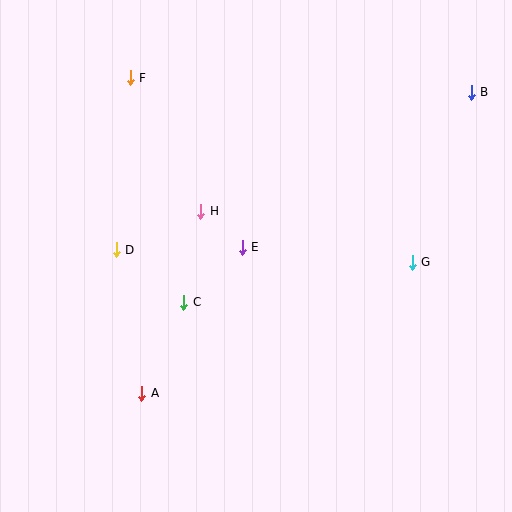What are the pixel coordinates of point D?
Point D is at (116, 250).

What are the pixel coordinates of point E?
Point E is at (242, 247).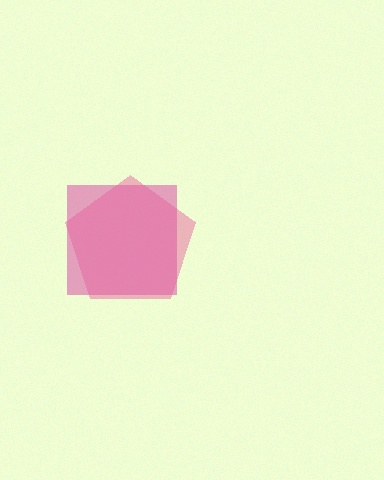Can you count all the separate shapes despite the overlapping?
Yes, there are 2 separate shapes.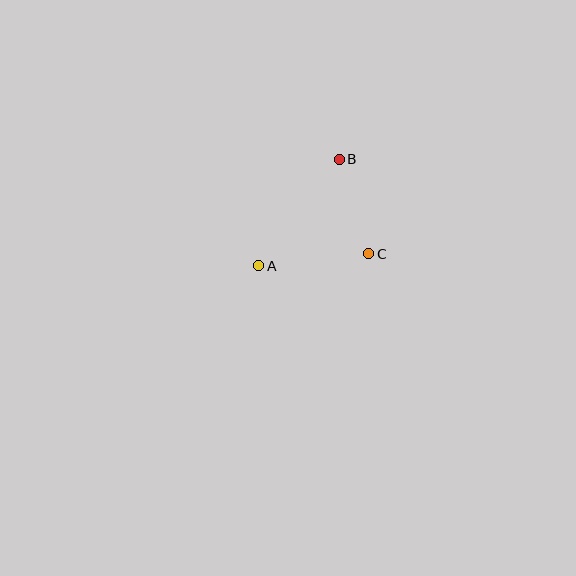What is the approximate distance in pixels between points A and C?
The distance between A and C is approximately 111 pixels.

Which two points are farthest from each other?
Points A and B are farthest from each other.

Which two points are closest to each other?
Points B and C are closest to each other.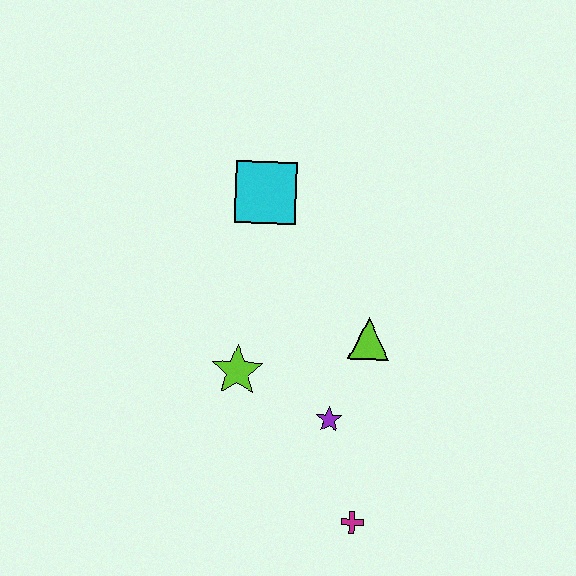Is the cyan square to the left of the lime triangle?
Yes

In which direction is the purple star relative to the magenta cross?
The purple star is above the magenta cross.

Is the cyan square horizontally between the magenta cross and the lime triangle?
No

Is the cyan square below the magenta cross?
No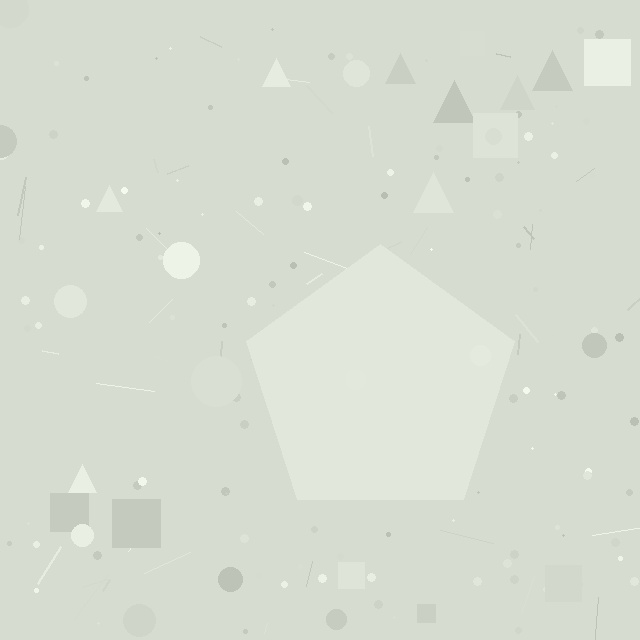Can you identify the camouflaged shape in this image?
The camouflaged shape is a pentagon.